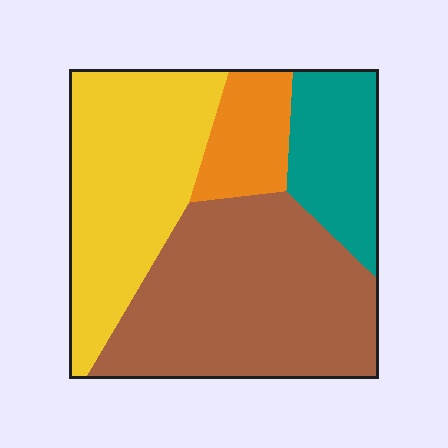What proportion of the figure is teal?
Teal takes up about one sixth (1/6) of the figure.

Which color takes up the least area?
Orange, at roughly 10%.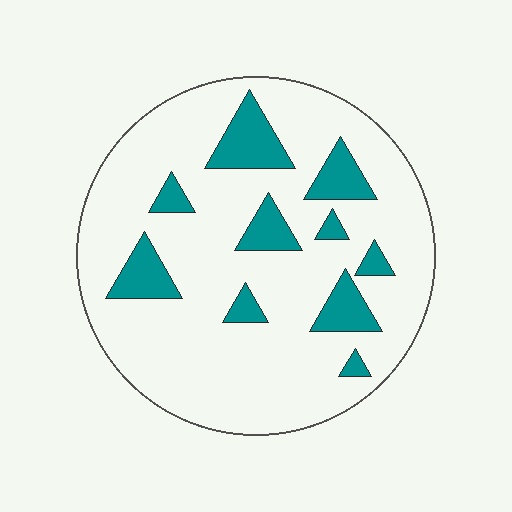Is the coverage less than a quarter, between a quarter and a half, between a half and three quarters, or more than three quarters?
Less than a quarter.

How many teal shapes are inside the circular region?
10.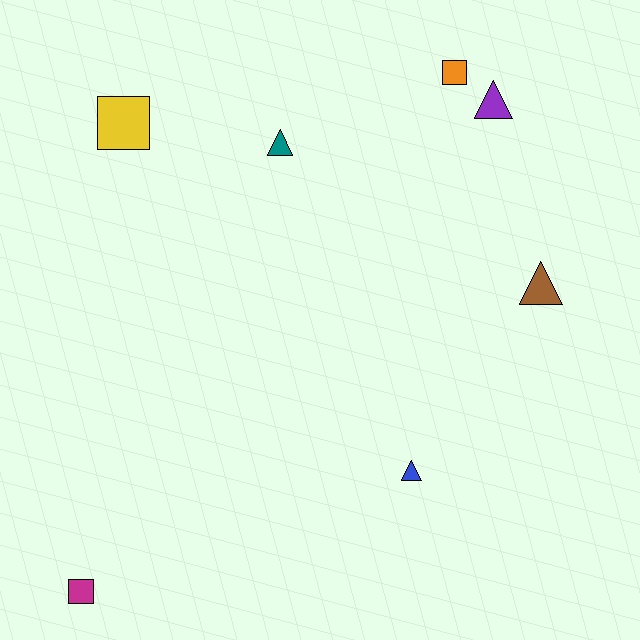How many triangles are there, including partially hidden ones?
There are 4 triangles.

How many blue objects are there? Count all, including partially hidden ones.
There is 1 blue object.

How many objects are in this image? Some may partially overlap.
There are 7 objects.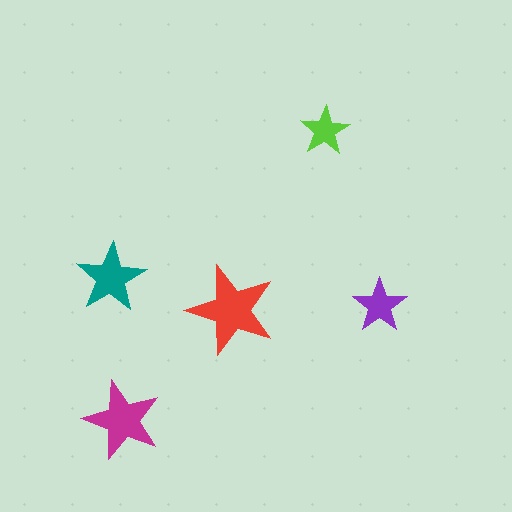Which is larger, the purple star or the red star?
The red one.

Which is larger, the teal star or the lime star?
The teal one.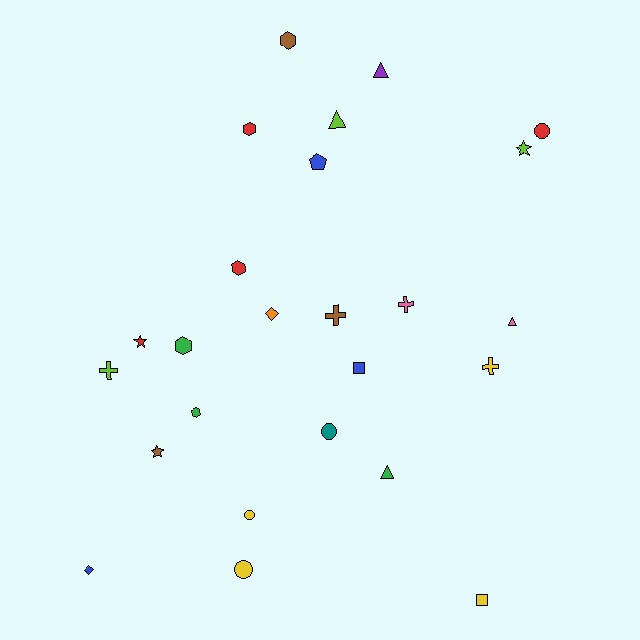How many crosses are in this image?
There are 4 crosses.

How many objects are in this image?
There are 25 objects.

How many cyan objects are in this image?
There are no cyan objects.